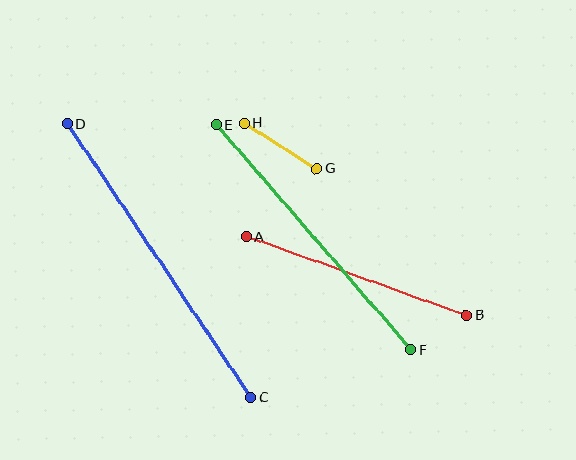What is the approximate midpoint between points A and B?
The midpoint is at approximately (356, 276) pixels.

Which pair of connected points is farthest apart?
Points C and D are farthest apart.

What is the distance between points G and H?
The distance is approximately 85 pixels.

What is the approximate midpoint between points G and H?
The midpoint is at approximately (280, 146) pixels.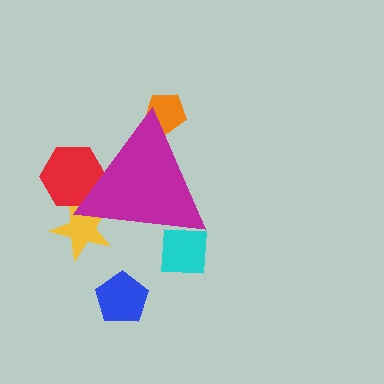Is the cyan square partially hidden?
Yes, the cyan square is partially hidden behind the magenta triangle.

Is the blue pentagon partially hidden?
No, the blue pentagon is fully visible.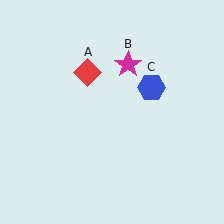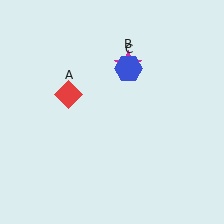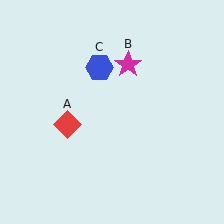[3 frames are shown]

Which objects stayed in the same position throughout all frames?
Magenta star (object B) remained stationary.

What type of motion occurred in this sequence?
The red diamond (object A), blue hexagon (object C) rotated counterclockwise around the center of the scene.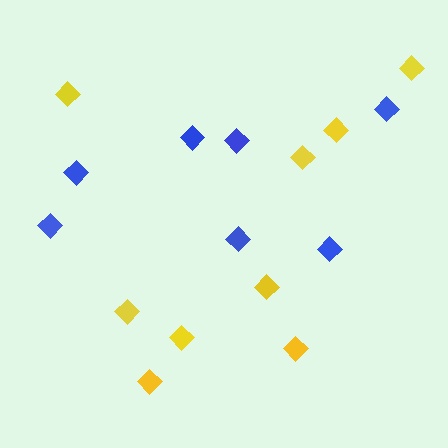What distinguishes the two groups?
There are 2 groups: one group of blue diamonds (7) and one group of yellow diamonds (9).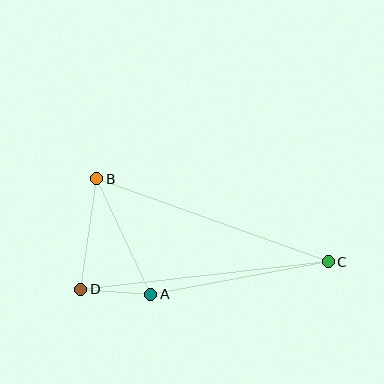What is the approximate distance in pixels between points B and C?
The distance between B and C is approximately 246 pixels.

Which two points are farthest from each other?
Points C and D are farthest from each other.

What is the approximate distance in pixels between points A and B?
The distance between A and B is approximately 128 pixels.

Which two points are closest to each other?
Points A and D are closest to each other.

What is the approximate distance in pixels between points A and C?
The distance between A and C is approximately 180 pixels.